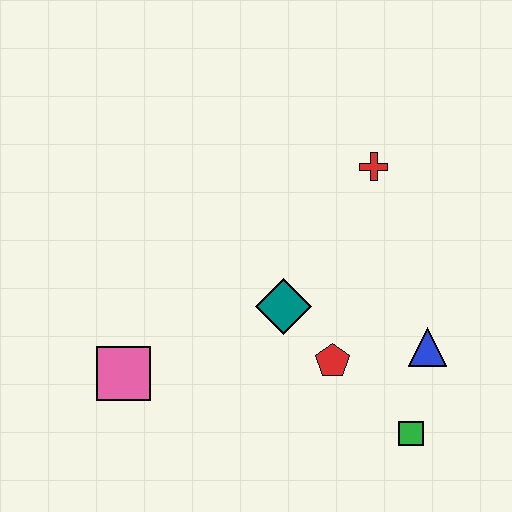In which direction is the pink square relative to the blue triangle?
The pink square is to the left of the blue triangle.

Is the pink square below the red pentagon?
Yes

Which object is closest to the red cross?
The teal diamond is closest to the red cross.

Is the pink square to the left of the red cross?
Yes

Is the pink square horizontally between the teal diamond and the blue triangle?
No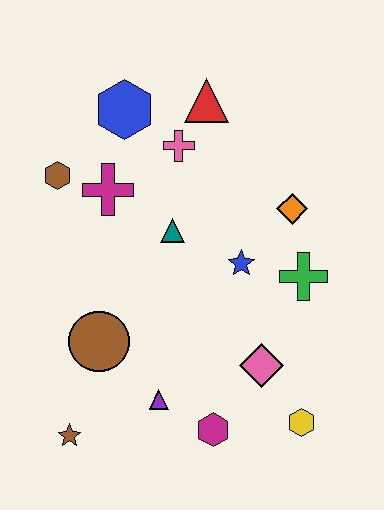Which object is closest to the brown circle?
The purple triangle is closest to the brown circle.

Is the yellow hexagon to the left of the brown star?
No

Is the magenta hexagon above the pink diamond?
No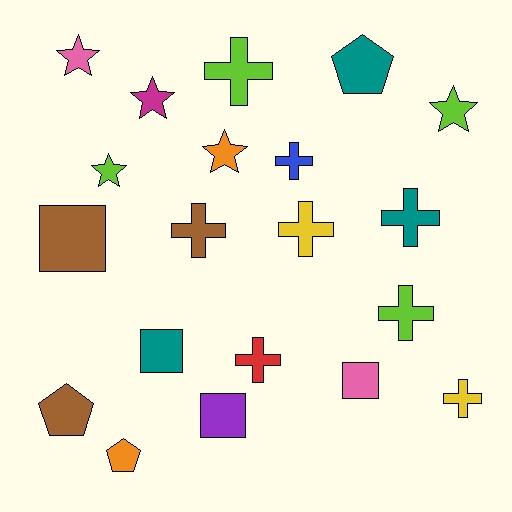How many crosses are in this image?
There are 8 crosses.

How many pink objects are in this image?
There are 2 pink objects.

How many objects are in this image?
There are 20 objects.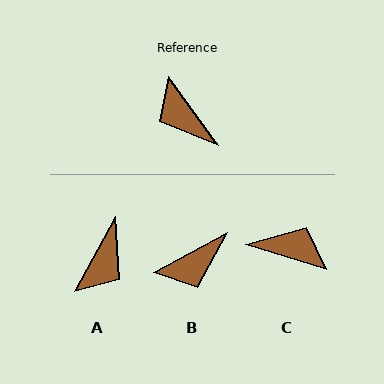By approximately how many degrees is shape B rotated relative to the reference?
Approximately 83 degrees counter-clockwise.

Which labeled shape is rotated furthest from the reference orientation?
C, about 143 degrees away.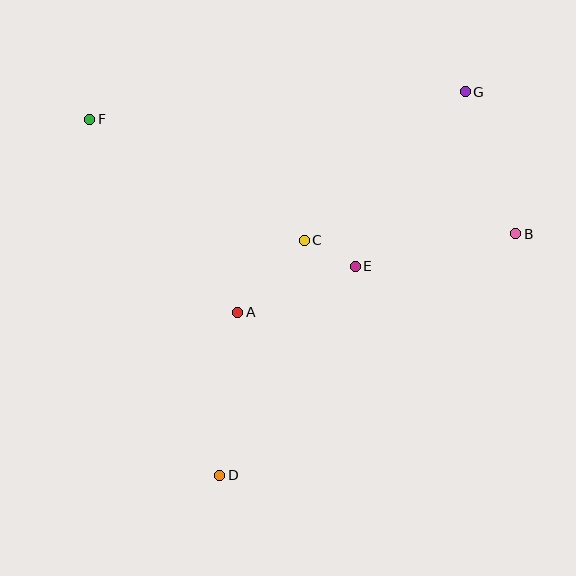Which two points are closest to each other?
Points C and E are closest to each other.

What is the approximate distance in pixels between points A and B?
The distance between A and B is approximately 289 pixels.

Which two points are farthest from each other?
Points D and G are farthest from each other.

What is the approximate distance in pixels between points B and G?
The distance between B and G is approximately 151 pixels.